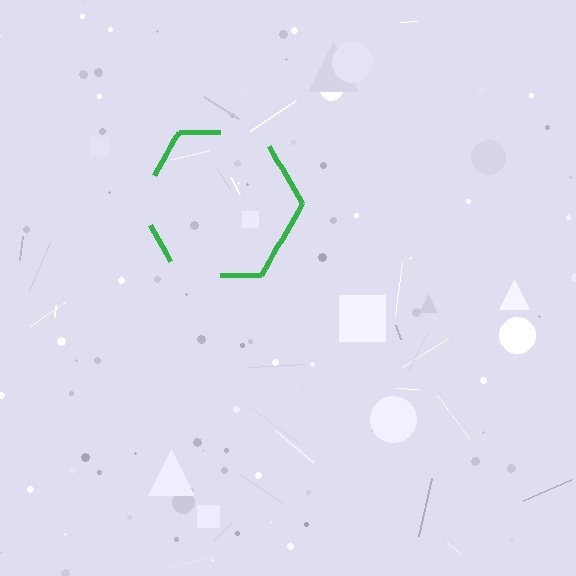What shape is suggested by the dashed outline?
The dashed outline suggests a hexagon.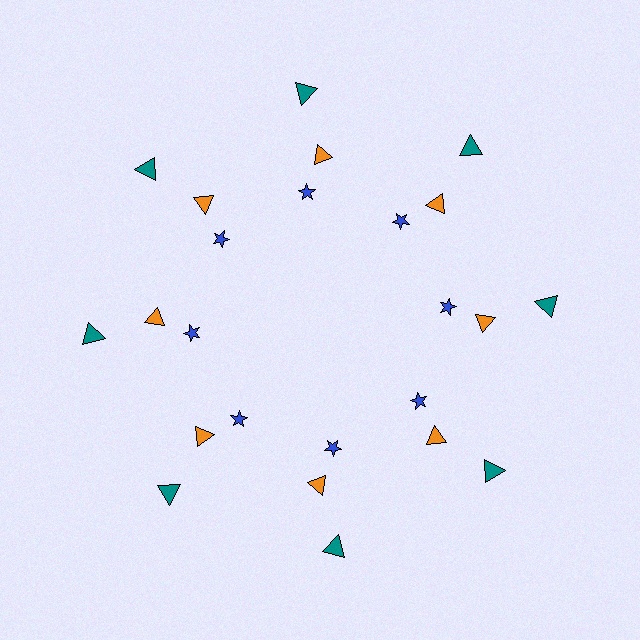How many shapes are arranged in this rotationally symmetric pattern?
There are 24 shapes, arranged in 8 groups of 3.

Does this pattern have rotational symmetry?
Yes, this pattern has 8-fold rotational symmetry. It looks the same after rotating 45 degrees around the center.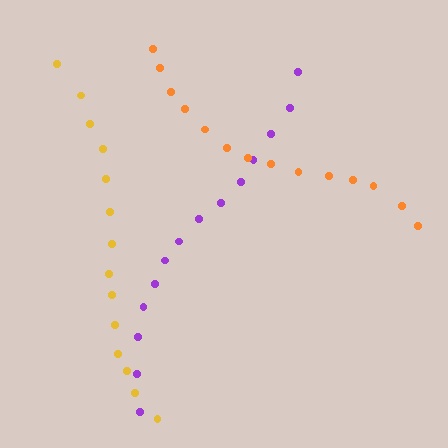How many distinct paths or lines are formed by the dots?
There are 3 distinct paths.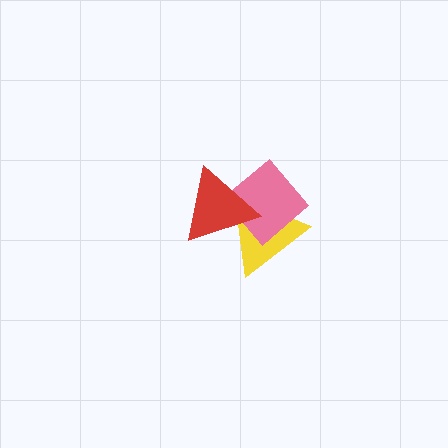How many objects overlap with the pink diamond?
2 objects overlap with the pink diamond.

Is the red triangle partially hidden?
No, no other shape covers it.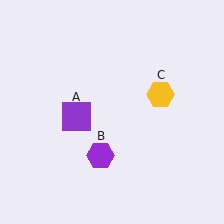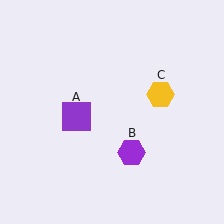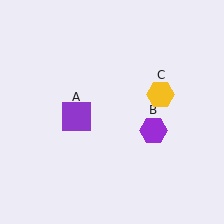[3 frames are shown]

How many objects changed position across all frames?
1 object changed position: purple hexagon (object B).